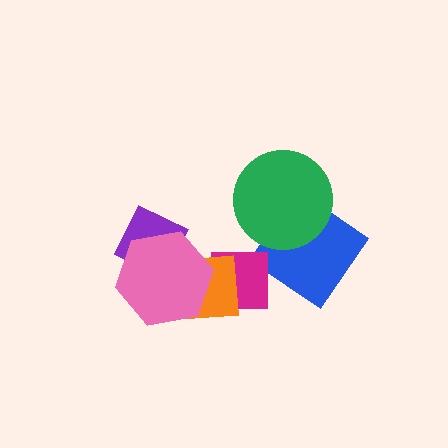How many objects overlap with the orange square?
2 objects overlap with the orange square.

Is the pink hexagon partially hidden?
No, no other shape covers it.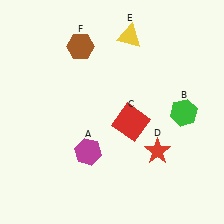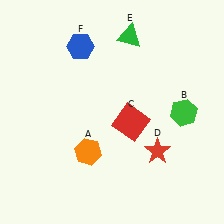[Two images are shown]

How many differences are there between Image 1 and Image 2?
There are 3 differences between the two images.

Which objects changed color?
A changed from magenta to orange. E changed from yellow to green. F changed from brown to blue.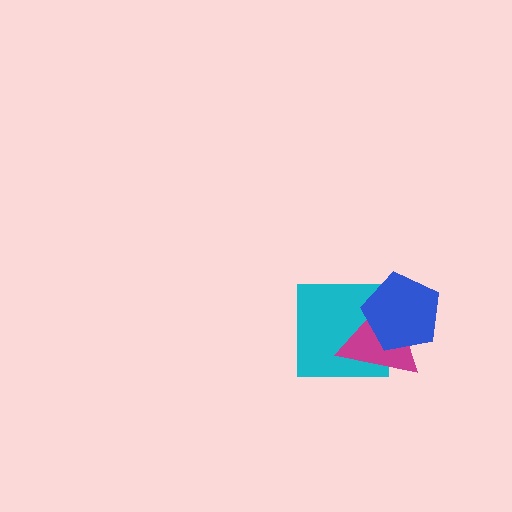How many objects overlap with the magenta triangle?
2 objects overlap with the magenta triangle.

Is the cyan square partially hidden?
Yes, it is partially covered by another shape.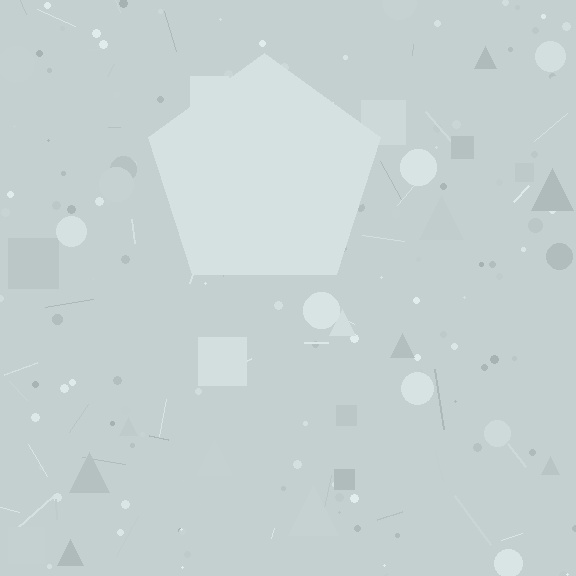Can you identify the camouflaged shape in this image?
The camouflaged shape is a pentagon.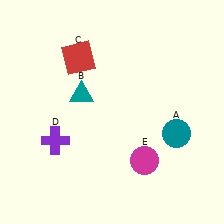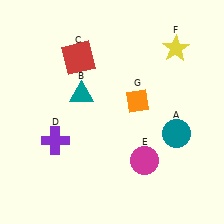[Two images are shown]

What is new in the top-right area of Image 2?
A yellow star (F) was added in the top-right area of Image 2.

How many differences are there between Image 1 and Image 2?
There are 2 differences between the two images.